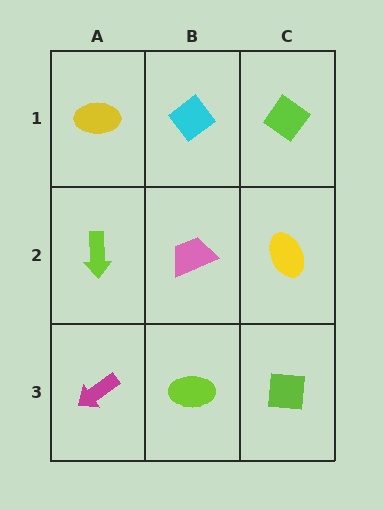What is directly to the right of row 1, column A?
A cyan diamond.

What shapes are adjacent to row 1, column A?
A lime arrow (row 2, column A), a cyan diamond (row 1, column B).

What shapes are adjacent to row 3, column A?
A lime arrow (row 2, column A), a lime ellipse (row 3, column B).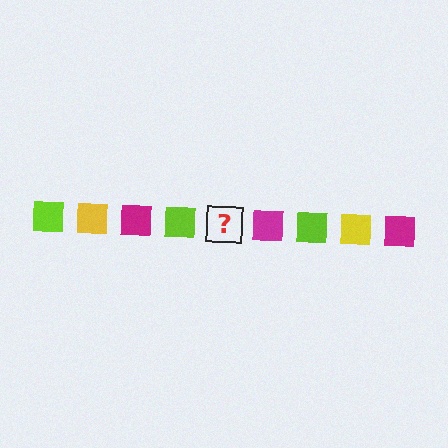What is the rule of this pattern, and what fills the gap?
The rule is that the pattern cycles through lime, yellow, magenta squares. The gap should be filled with a yellow square.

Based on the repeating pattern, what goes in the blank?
The blank should be a yellow square.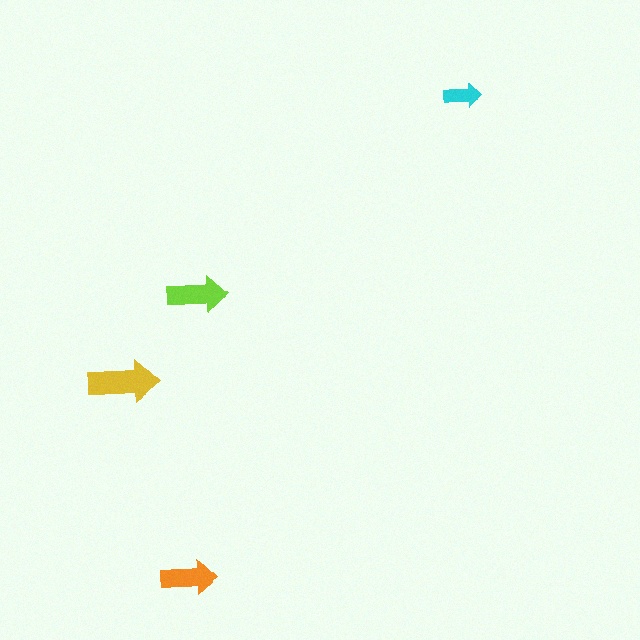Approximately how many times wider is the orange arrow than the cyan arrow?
About 1.5 times wider.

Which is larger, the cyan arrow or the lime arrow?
The lime one.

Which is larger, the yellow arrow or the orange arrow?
The yellow one.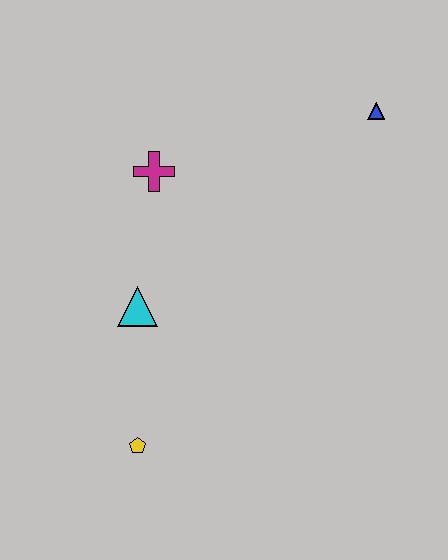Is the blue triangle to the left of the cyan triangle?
No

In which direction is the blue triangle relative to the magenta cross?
The blue triangle is to the right of the magenta cross.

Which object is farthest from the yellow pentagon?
The blue triangle is farthest from the yellow pentagon.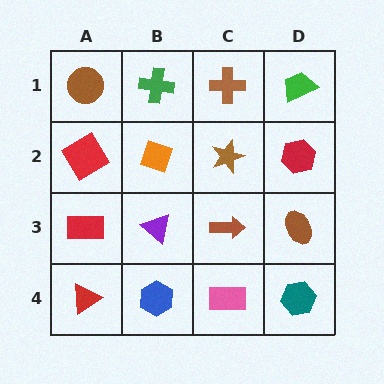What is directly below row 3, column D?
A teal hexagon.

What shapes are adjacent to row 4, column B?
A purple triangle (row 3, column B), a red triangle (row 4, column A), a pink rectangle (row 4, column C).